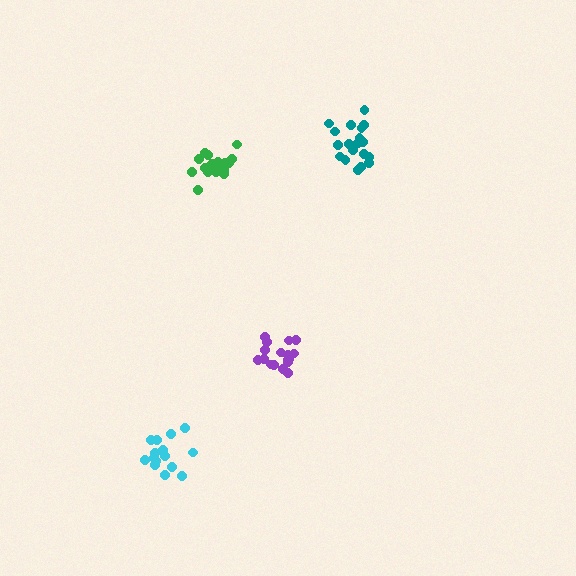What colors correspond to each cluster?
The clusters are colored: purple, green, teal, cyan.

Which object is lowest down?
The cyan cluster is bottommost.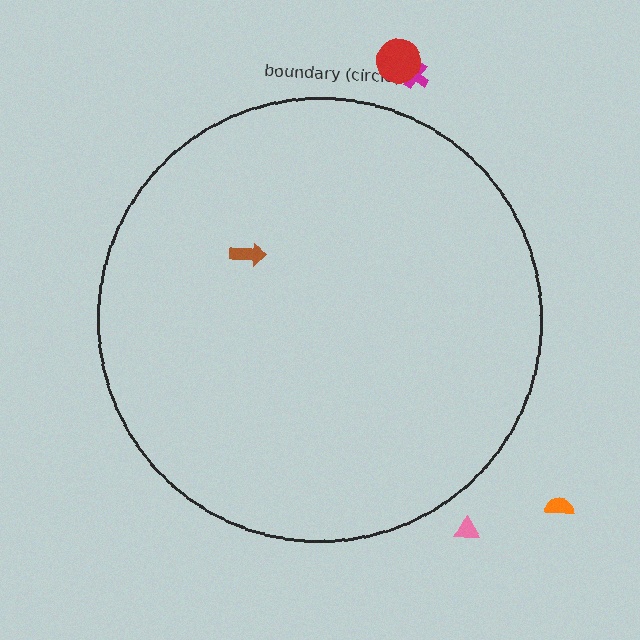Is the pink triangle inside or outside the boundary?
Outside.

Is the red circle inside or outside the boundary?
Outside.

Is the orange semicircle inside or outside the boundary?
Outside.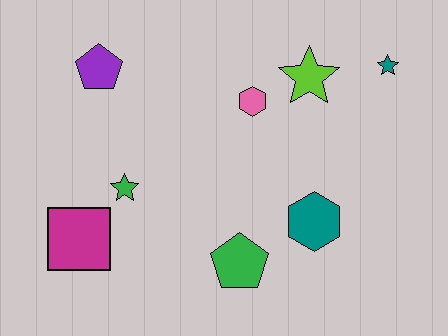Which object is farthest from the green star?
The teal star is farthest from the green star.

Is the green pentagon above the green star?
No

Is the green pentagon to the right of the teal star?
No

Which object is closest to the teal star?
The lime star is closest to the teal star.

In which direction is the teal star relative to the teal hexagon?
The teal star is above the teal hexagon.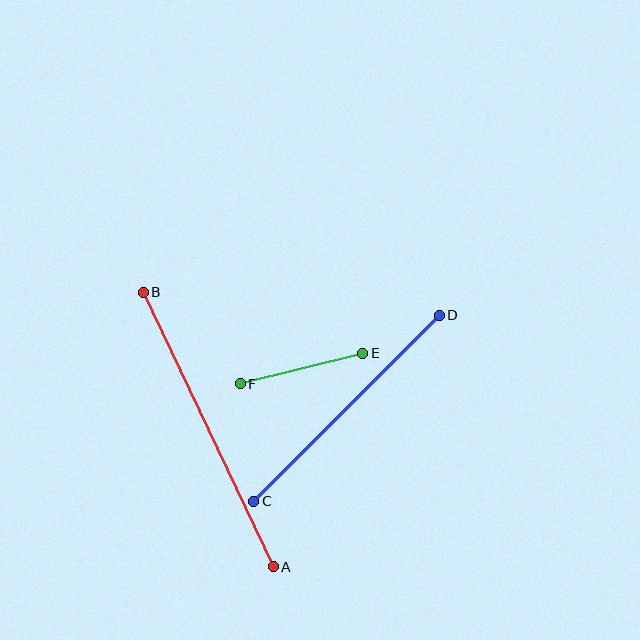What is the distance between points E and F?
The distance is approximately 126 pixels.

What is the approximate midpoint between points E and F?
The midpoint is at approximately (301, 369) pixels.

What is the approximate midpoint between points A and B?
The midpoint is at approximately (208, 429) pixels.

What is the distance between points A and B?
The distance is approximately 304 pixels.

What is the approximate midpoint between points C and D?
The midpoint is at approximately (346, 408) pixels.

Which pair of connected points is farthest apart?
Points A and B are farthest apart.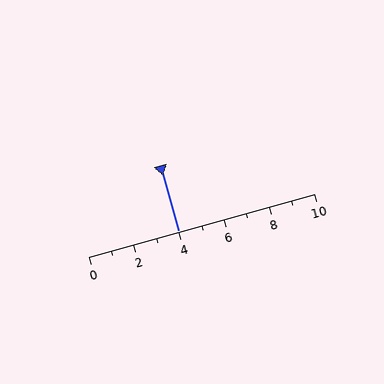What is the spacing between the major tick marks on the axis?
The major ticks are spaced 2 apart.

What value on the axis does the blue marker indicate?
The marker indicates approximately 4.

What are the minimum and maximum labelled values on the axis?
The axis runs from 0 to 10.